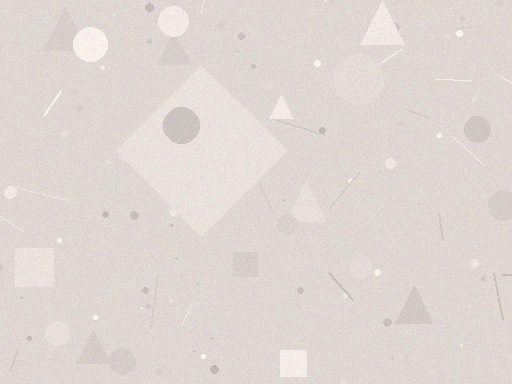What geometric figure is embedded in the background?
A diamond is embedded in the background.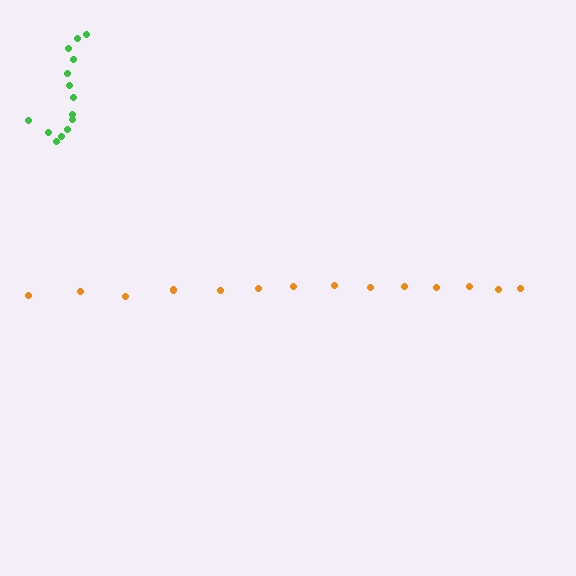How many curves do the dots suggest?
There are 2 distinct paths.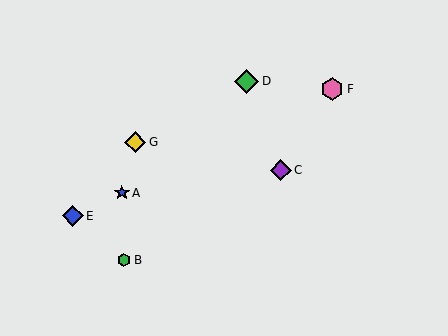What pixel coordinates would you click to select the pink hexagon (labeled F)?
Click at (332, 89) to select the pink hexagon F.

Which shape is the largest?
The green diamond (labeled D) is the largest.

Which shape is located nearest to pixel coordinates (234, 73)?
The green diamond (labeled D) at (247, 81) is nearest to that location.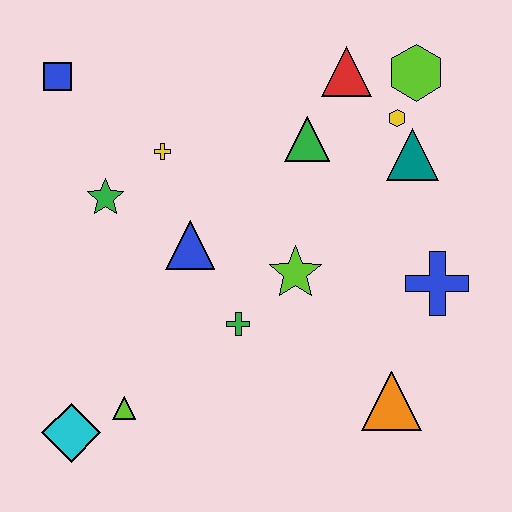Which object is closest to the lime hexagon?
The yellow hexagon is closest to the lime hexagon.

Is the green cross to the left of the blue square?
No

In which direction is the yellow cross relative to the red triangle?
The yellow cross is to the left of the red triangle.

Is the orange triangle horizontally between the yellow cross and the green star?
No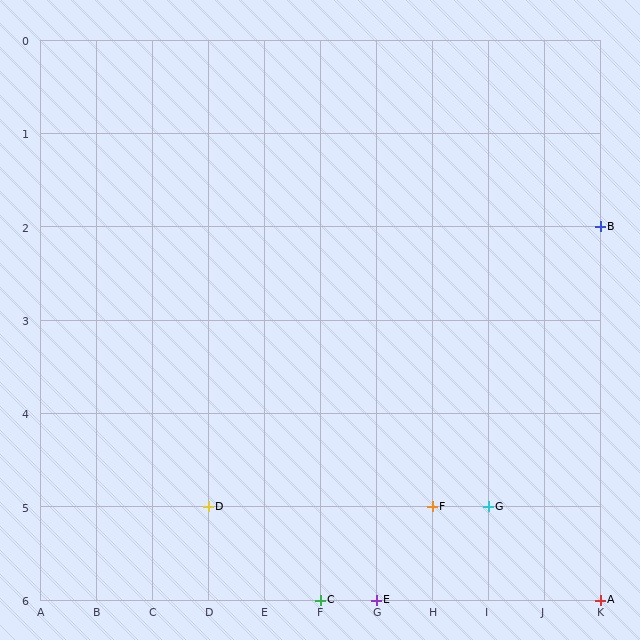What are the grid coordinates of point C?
Point C is at grid coordinates (F, 6).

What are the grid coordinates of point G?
Point G is at grid coordinates (I, 5).